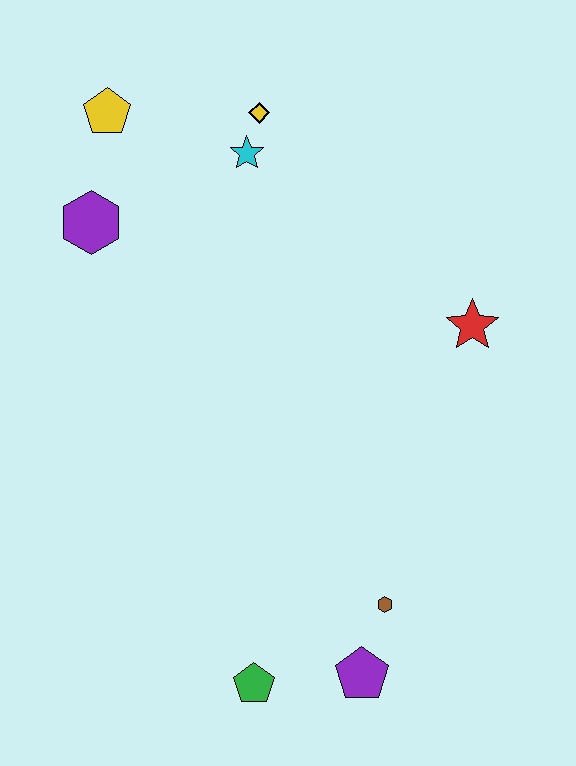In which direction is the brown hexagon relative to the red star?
The brown hexagon is below the red star.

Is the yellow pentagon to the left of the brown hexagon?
Yes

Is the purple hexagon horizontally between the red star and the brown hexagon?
No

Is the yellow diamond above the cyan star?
Yes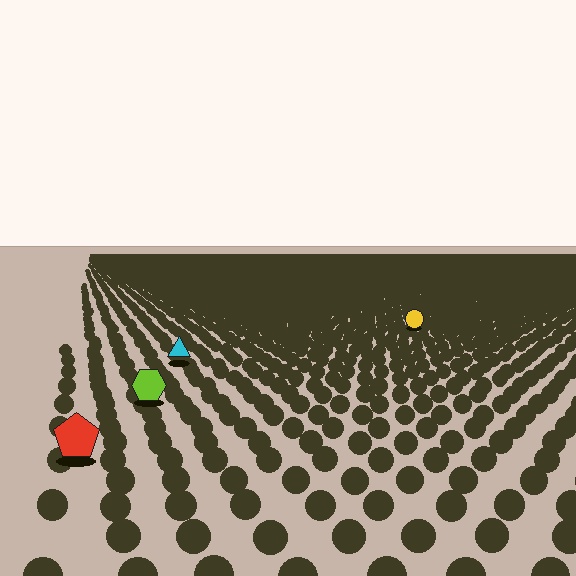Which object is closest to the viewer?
The red pentagon is closest. The texture marks near it are larger and more spread out.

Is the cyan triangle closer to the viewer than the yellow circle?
Yes. The cyan triangle is closer — you can tell from the texture gradient: the ground texture is coarser near it.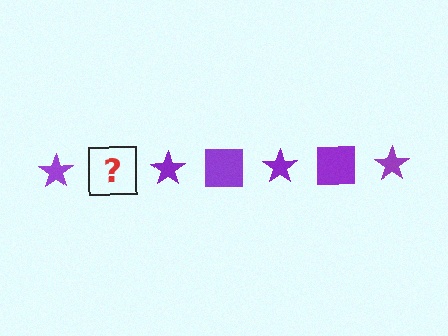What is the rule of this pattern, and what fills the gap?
The rule is that the pattern cycles through star, square shapes in purple. The gap should be filled with a purple square.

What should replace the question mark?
The question mark should be replaced with a purple square.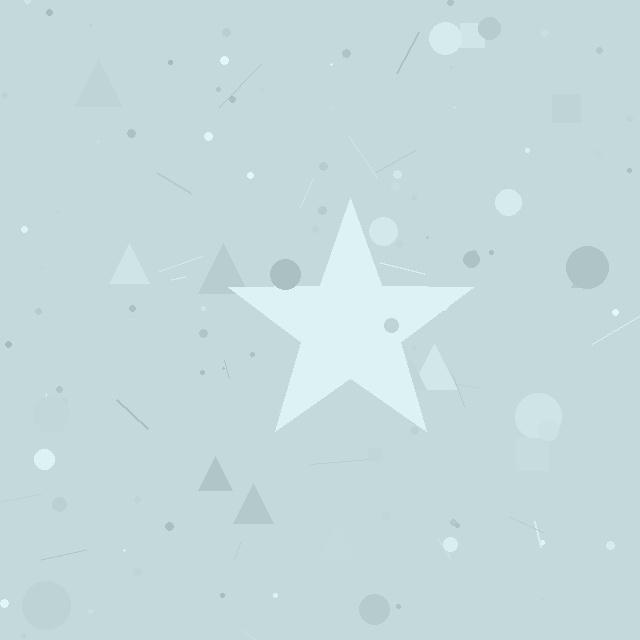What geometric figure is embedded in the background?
A star is embedded in the background.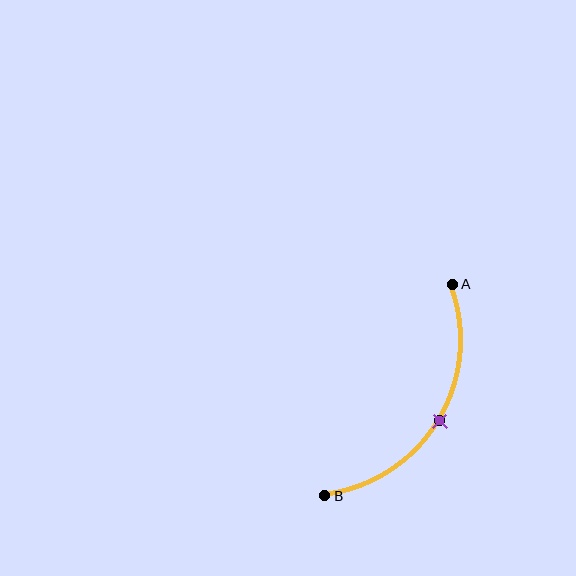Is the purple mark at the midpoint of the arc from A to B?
Yes. The purple mark lies on the arc at equal arc-length from both A and B — it is the arc midpoint.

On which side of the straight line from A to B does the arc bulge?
The arc bulges to the right of the straight line connecting A and B.